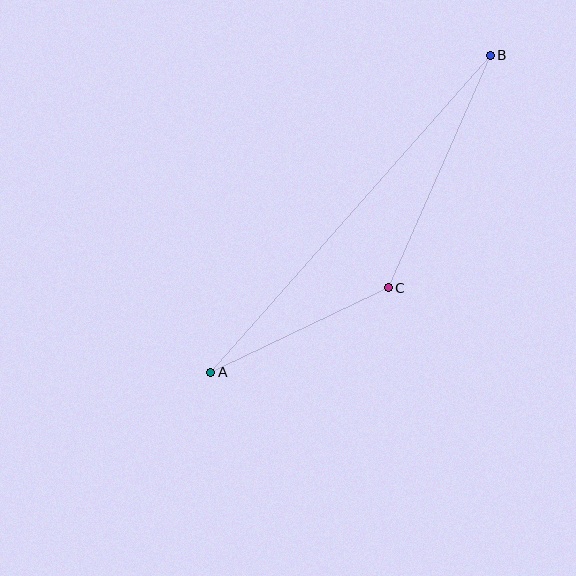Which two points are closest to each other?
Points A and C are closest to each other.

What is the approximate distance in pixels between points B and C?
The distance between B and C is approximately 254 pixels.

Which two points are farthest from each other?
Points A and B are farthest from each other.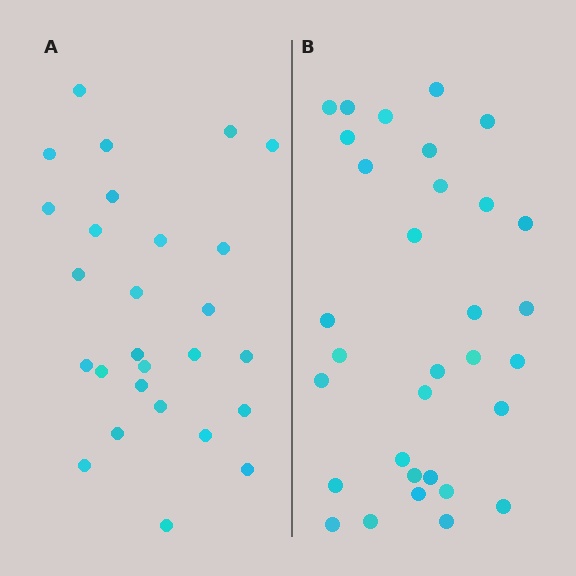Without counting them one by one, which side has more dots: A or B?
Region B (the right region) has more dots.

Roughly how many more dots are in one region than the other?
Region B has about 5 more dots than region A.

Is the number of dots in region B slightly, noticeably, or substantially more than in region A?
Region B has only slightly more — the two regions are fairly close. The ratio is roughly 1.2 to 1.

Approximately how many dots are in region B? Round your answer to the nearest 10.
About 30 dots. (The exact count is 32, which rounds to 30.)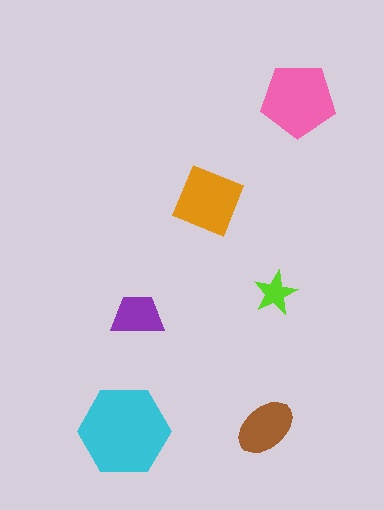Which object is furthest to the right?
The pink pentagon is rightmost.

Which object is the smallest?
The lime star.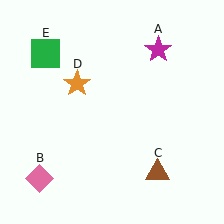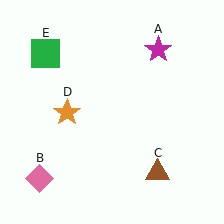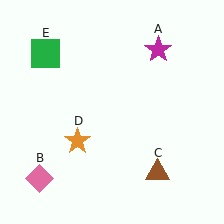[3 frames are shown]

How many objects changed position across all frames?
1 object changed position: orange star (object D).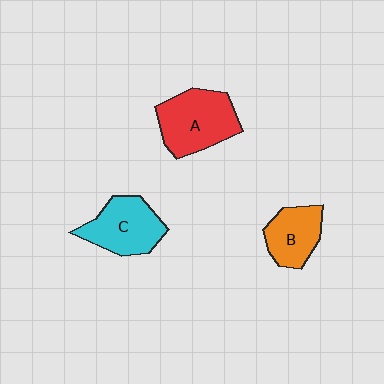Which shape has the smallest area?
Shape B (orange).